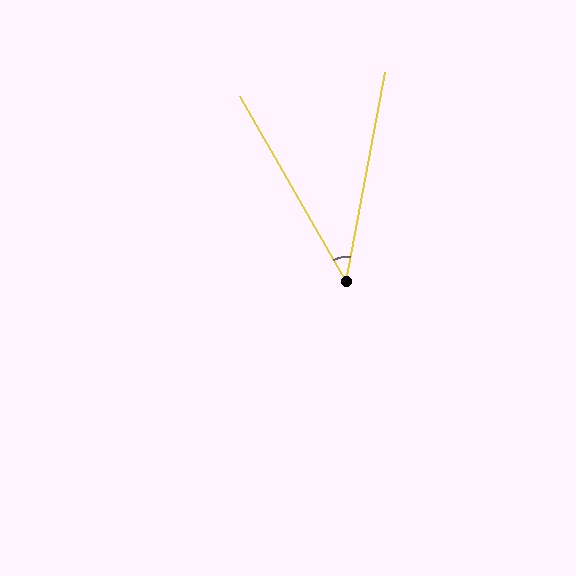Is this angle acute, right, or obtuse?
It is acute.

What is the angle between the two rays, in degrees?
Approximately 40 degrees.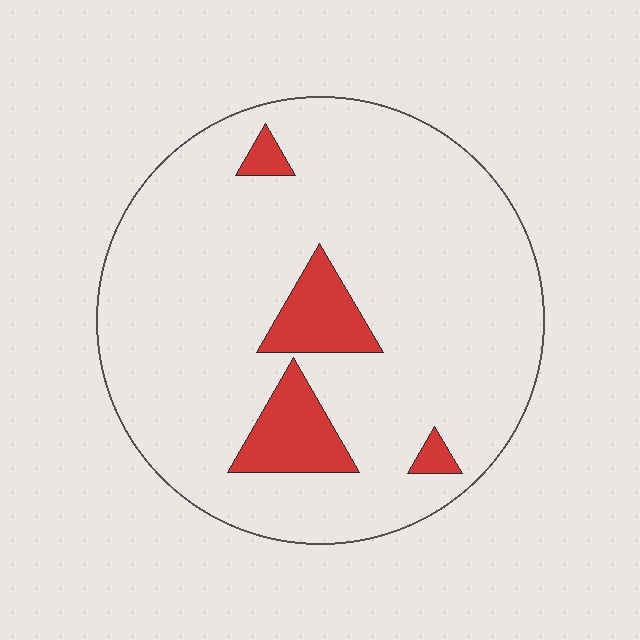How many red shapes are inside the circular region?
4.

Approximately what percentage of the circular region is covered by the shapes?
Approximately 10%.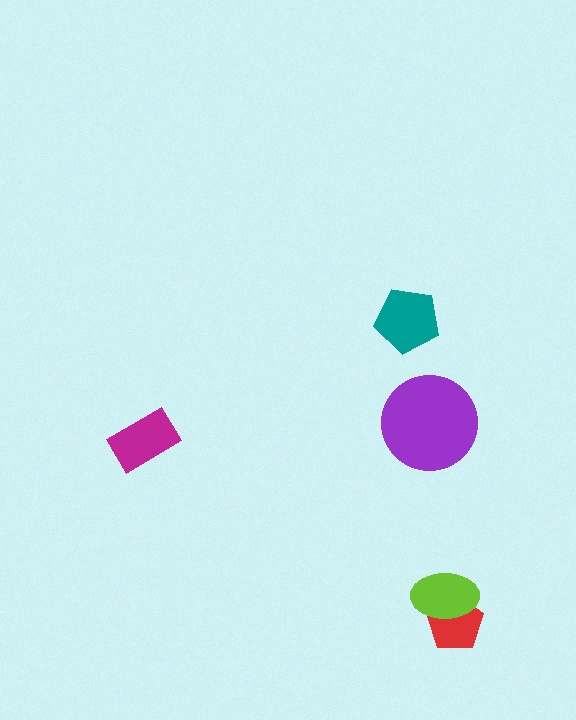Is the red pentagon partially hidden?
Yes, it is partially covered by another shape.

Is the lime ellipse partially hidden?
No, no other shape covers it.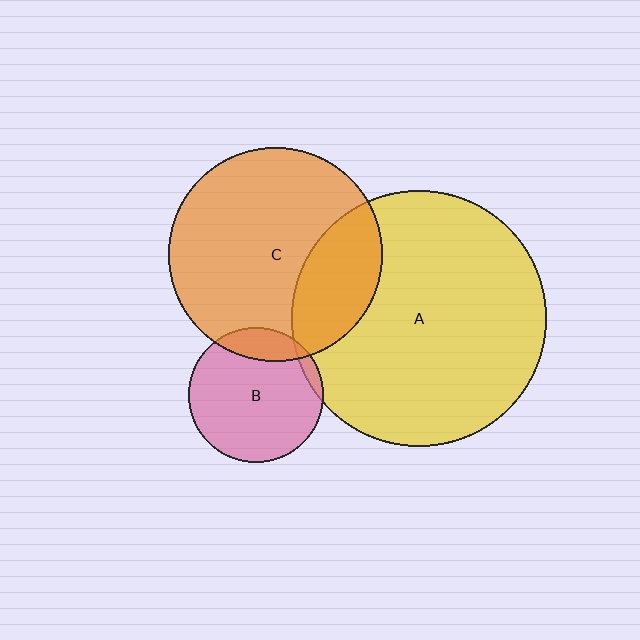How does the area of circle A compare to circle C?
Approximately 1.4 times.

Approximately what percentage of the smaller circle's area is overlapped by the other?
Approximately 5%.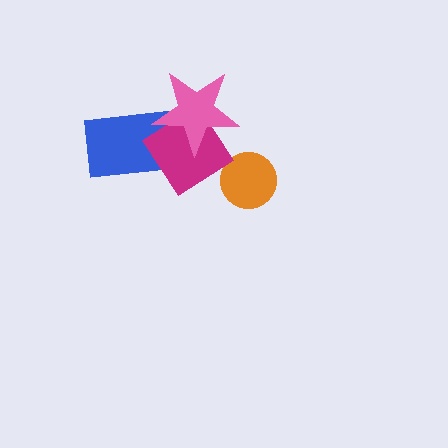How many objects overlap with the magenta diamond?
2 objects overlap with the magenta diamond.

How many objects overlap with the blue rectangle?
2 objects overlap with the blue rectangle.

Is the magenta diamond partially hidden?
Yes, it is partially covered by another shape.